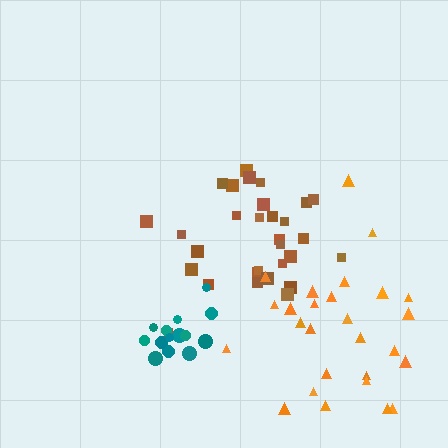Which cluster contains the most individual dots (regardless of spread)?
Brown (31).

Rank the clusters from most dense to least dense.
teal, brown, orange.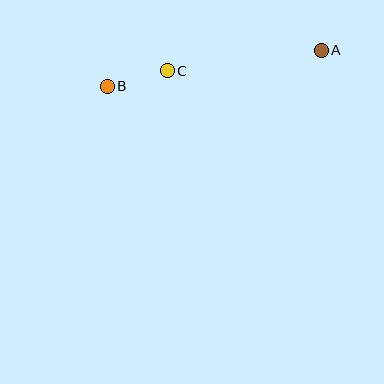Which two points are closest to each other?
Points B and C are closest to each other.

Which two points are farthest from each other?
Points A and B are farthest from each other.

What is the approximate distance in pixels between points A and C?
The distance between A and C is approximately 155 pixels.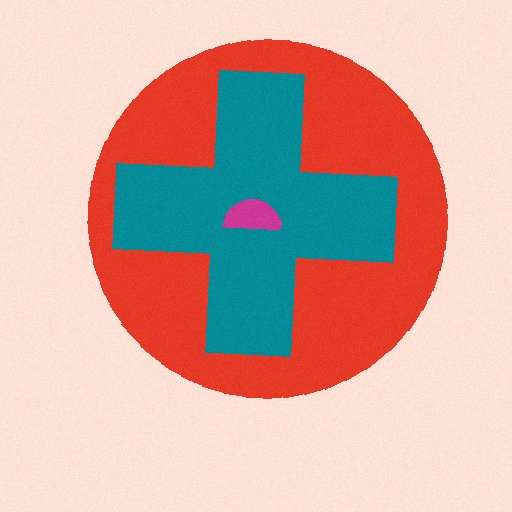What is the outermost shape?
The red circle.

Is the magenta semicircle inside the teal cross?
Yes.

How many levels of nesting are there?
3.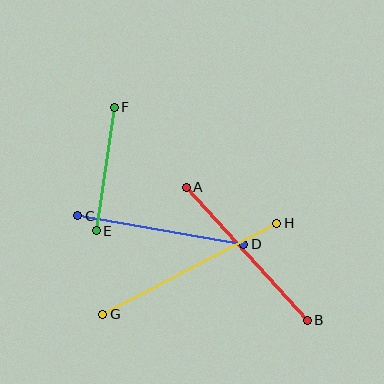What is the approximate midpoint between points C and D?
The midpoint is at approximately (161, 230) pixels.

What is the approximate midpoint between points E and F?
The midpoint is at approximately (105, 169) pixels.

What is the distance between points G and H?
The distance is approximately 196 pixels.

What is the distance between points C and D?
The distance is approximately 169 pixels.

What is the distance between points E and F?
The distance is approximately 125 pixels.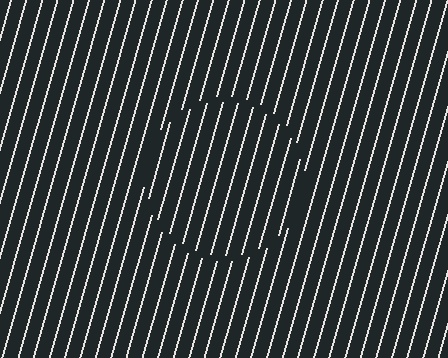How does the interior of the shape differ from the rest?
The interior of the shape contains the same grating, shifted by half a period — the contour is defined by the phase discontinuity where line-ends from the inner and outer gratings abut.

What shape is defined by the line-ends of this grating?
An illusory circle. The interior of the shape contains the same grating, shifted by half a period — the contour is defined by the phase discontinuity where line-ends from the inner and outer gratings abut.